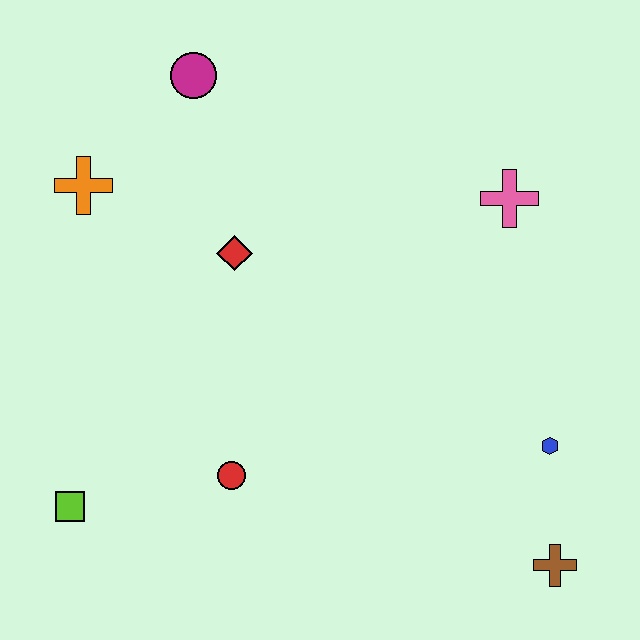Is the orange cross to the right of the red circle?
No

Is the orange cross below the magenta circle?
Yes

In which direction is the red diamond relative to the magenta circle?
The red diamond is below the magenta circle.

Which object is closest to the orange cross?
The magenta circle is closest to the orange cross.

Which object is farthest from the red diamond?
The brown cross is farthest from the red diamond.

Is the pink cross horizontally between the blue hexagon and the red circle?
Yes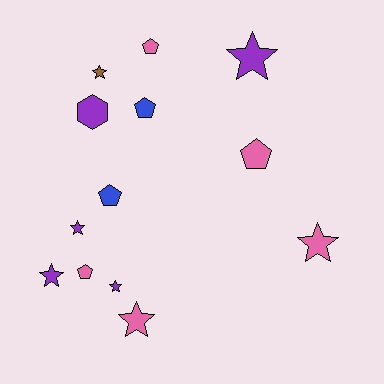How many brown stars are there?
There is 1 brown star.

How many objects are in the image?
There are 13 objects.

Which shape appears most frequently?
Star, with 7 objects.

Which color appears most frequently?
Purple, with 5 objects.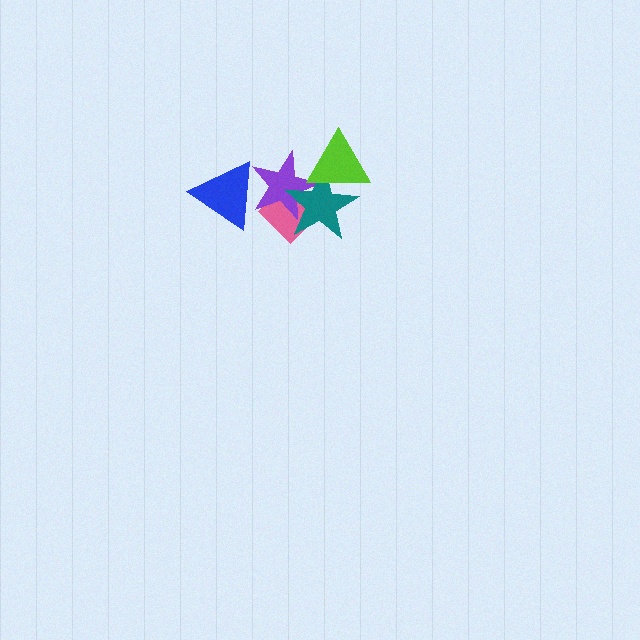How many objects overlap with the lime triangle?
2 objects overlap with the lime triangle.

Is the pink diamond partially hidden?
Yes, it is partially covered by another shape.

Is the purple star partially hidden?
Yes, it is partially covered by another shape.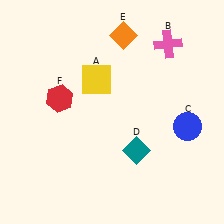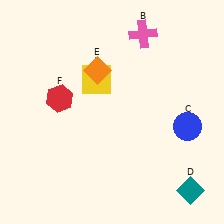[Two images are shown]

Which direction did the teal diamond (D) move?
The teal diamond (D) moved right.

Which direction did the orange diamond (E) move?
The orange diamond (E) moved down.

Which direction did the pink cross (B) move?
The pink cross (B) moved left.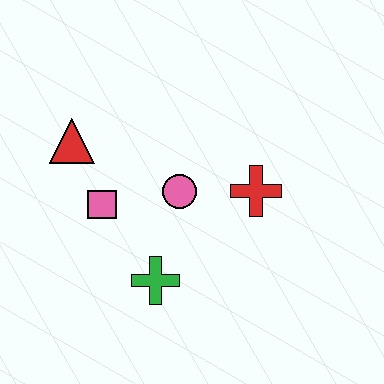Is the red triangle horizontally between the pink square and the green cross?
No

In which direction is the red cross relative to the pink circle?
The red cross is to the right of the pink circle.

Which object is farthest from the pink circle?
The red triangle is farthest from the pink circle.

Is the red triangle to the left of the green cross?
Yes